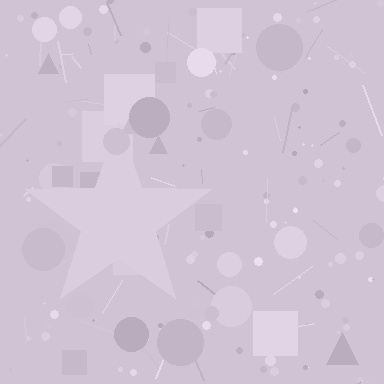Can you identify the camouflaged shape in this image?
The camouflaged shape is a star.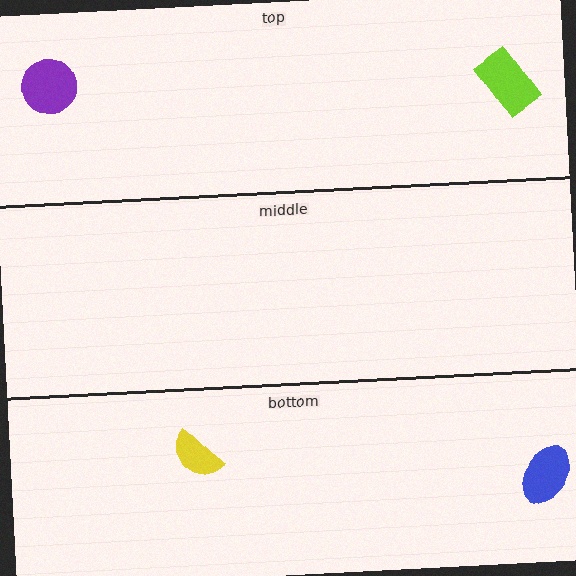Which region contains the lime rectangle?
The top region.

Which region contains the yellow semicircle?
The bottom region.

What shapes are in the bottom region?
The yellow semicircle, the blue ellipse.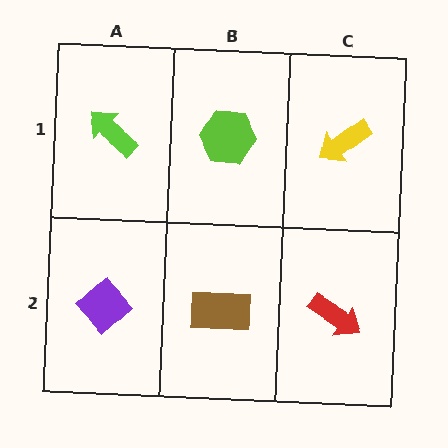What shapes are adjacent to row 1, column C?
A red arrow (row 2, column C), a lime hexagon (row 1, column B).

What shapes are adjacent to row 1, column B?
A brown rectangle (row 2, column B), a lime arrow (row 1, column A), a yellow arrow (row 1, column C).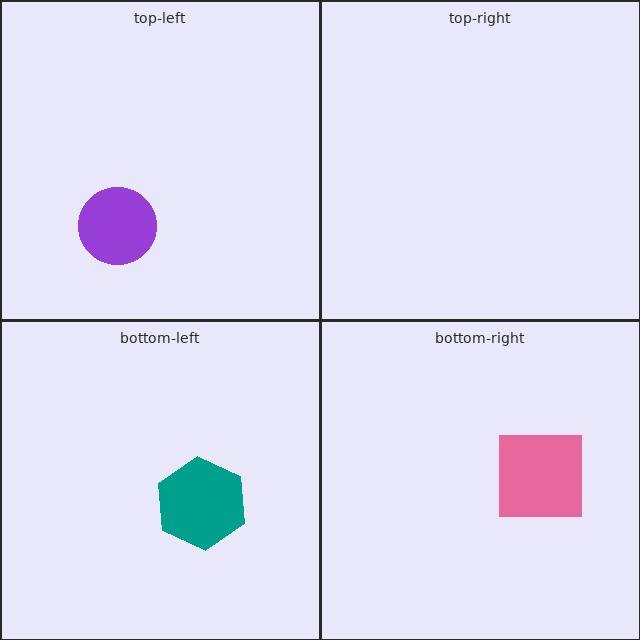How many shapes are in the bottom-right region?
1.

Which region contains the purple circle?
The top-left region.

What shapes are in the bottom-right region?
The pink square.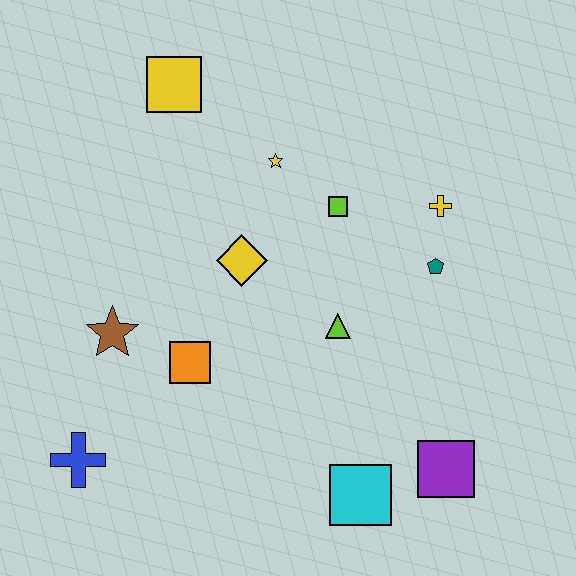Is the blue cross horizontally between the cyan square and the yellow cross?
No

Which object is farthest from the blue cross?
The yellow cross is farthest from the blue cross.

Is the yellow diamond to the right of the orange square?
Yes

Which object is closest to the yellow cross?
The teal pentagon is closest to the yellow cross.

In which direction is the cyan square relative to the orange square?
The cyan square is to the right of the orange square.